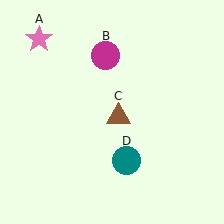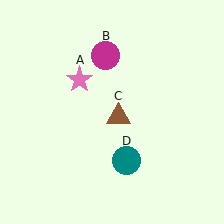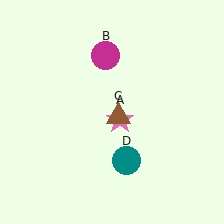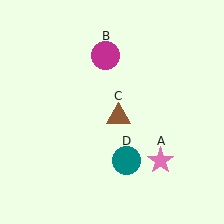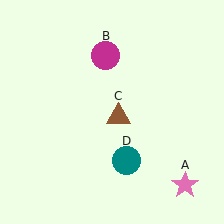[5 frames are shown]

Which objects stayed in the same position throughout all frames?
Magenta circle (object B) and brown triangle (object C) and teal circle (object D) remained stationary.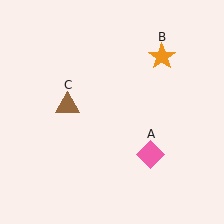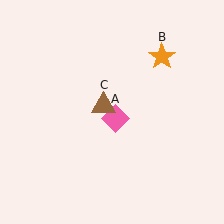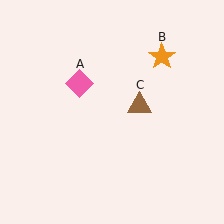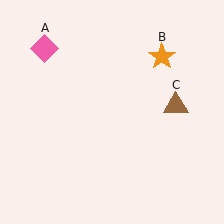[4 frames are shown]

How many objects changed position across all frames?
2 objects changed position: pink diamond (object A), brown triangle (object C).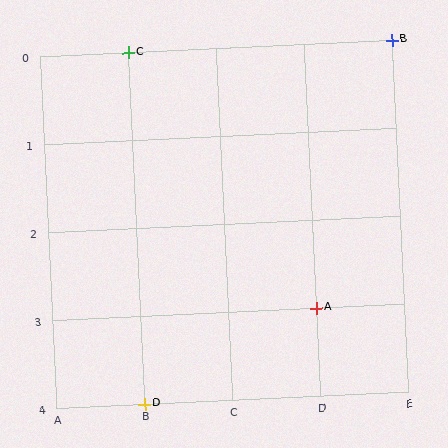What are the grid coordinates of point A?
Point A is at grid coordinates (D, 3).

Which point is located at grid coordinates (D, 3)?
Point A is at (D, 3).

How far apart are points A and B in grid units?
Points A and B are 1 column and 3 rows apart (about 3.2 grid units diagonally).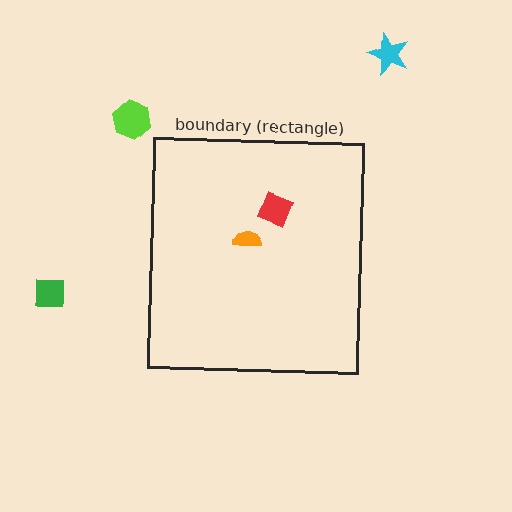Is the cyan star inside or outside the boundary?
Outside.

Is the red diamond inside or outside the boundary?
Inside.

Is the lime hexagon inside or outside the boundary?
Outside.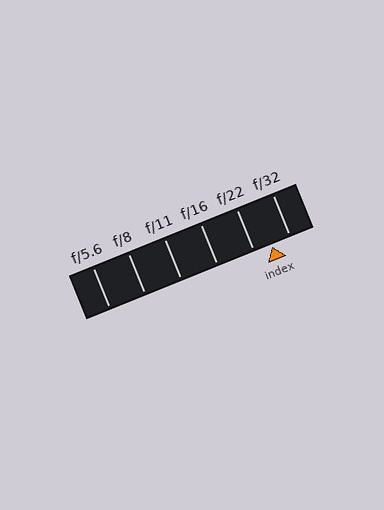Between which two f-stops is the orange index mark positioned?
The index mark is between f/22 and f/32.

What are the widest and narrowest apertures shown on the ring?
The widest aperture shown is f/5.6 and the narrowest is f/32.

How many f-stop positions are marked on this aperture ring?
There are 6 f-stop positions marked.